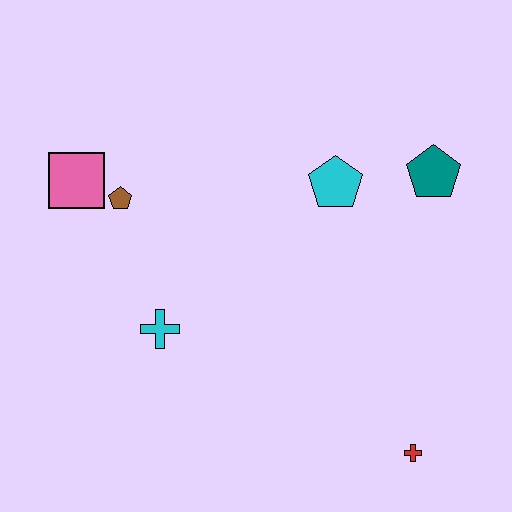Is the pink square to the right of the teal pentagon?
No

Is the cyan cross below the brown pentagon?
Yes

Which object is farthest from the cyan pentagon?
The red cross is farthest from the cyan pentagon.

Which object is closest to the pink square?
The brown pentagon is closest to the pink square.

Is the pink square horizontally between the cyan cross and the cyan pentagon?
No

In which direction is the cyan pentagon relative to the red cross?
The cyan pentagon is above the red cross.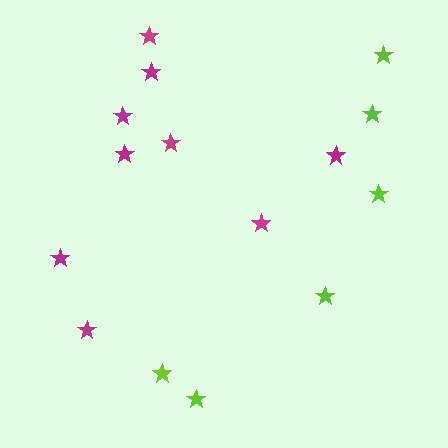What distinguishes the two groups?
There are 2 groups: one group of magenta stars (9) and one group of lime stars (6).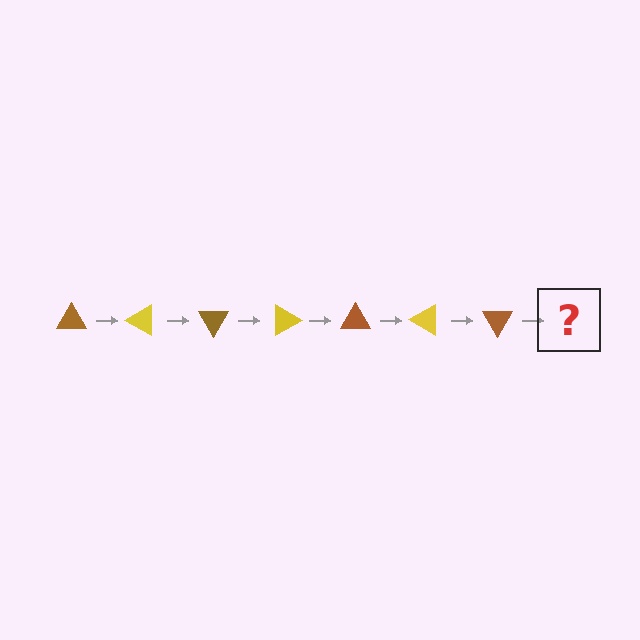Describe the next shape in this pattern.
It should be a yellow triangle, rotated 210 degrees from the start.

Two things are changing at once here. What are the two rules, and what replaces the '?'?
The two rules are that it rotates 30 degrees each step and the color cycles through brown and yellow. The '?' should be a yellow triangle, rotated 210 degrees from the start.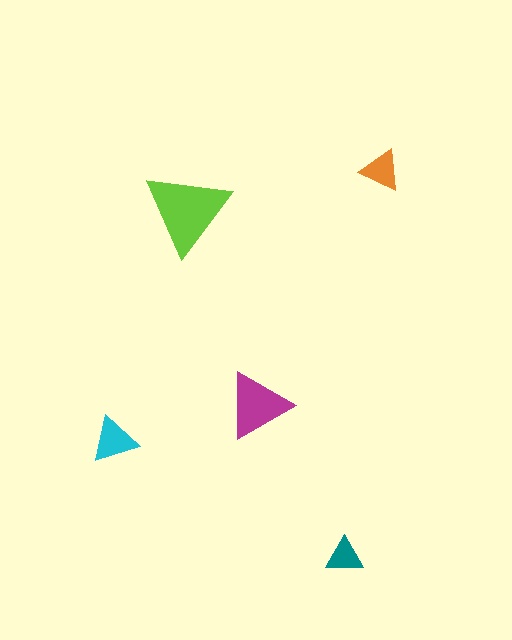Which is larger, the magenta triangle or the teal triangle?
The magenta one.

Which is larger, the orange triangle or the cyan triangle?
The cyan one.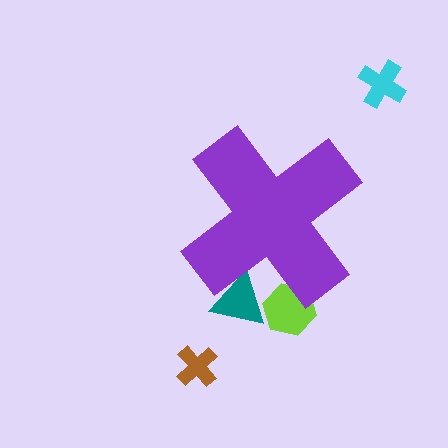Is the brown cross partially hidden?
No, the brown cross is fully visible.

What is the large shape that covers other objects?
A purple cross.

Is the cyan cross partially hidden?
No, the cyan cross is fully visible.